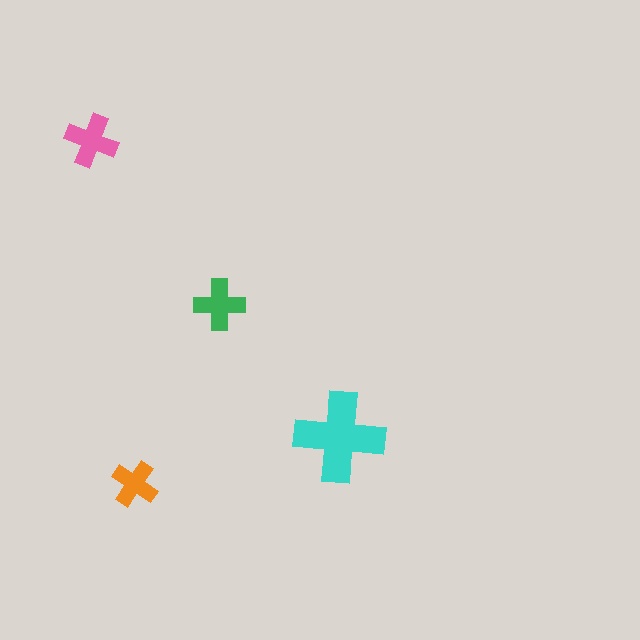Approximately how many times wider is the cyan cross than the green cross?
About 2 times wider.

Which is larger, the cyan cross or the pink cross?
The cyan one.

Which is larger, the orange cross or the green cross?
The green one.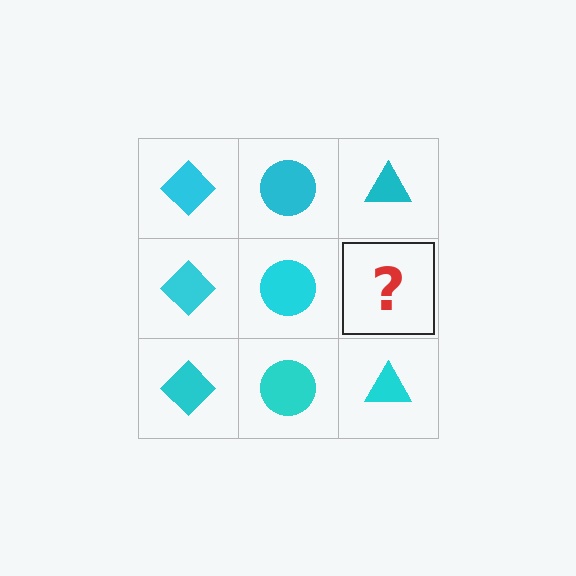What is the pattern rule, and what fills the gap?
The rule is that each column has a consistent shape. The gap should be filled with a cyan triangle.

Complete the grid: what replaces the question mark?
The question mark should be replaced with a cyan triangle.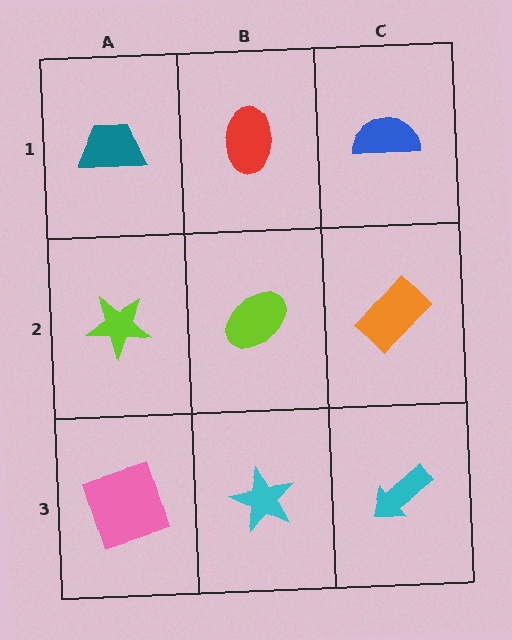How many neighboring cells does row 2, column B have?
4.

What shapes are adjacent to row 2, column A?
A teal trapezoid (row 1, column A), a pink square (row 3, column A), a lime ellipse (row 2, column B).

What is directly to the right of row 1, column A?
A red ellipse.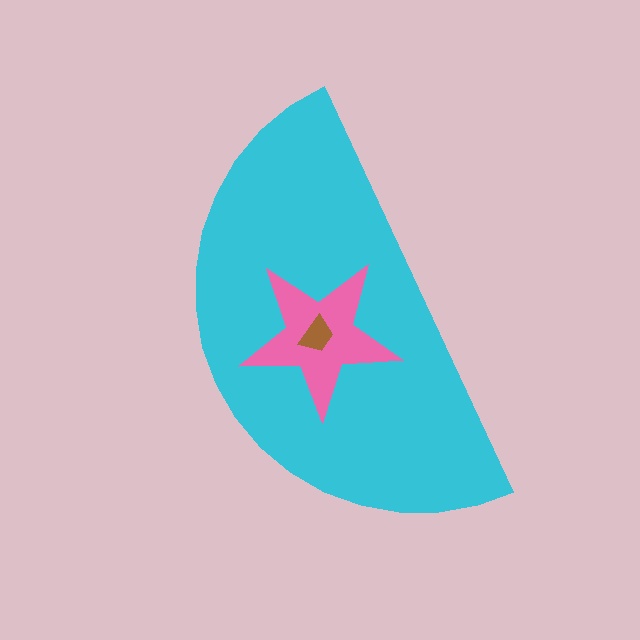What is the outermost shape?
The cyan semicircle.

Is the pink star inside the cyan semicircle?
Yes.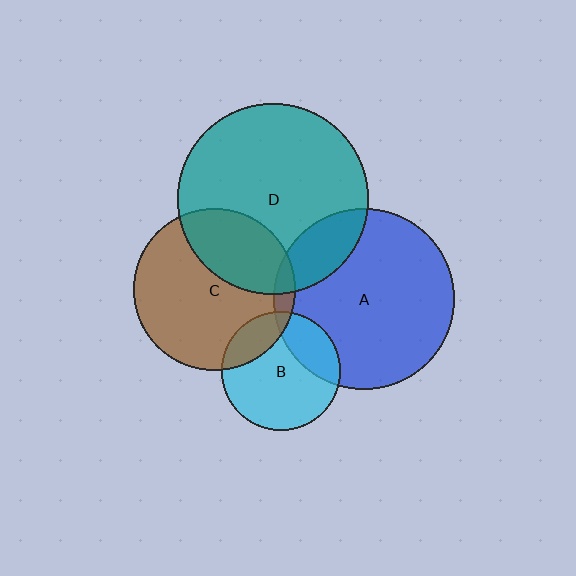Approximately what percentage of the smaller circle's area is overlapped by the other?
Approximately 30%.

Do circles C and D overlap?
Yes.